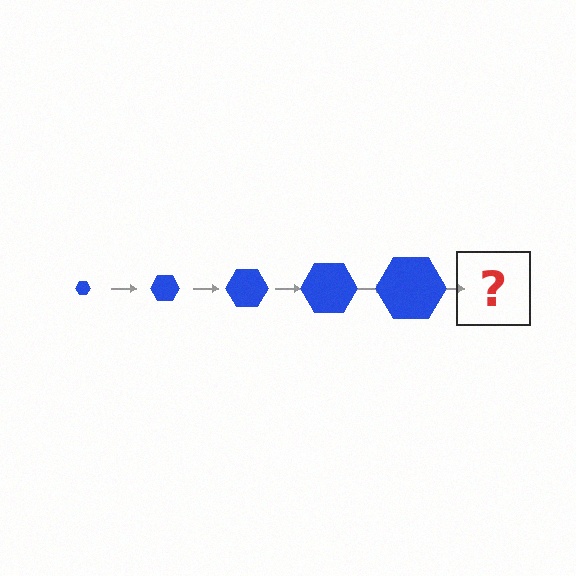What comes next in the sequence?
The next element should be a blue hexagon, larger than the previous one.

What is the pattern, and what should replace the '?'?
The pattern is that the hexagon gets progressively larger each step. The '?' should be a blue hexagon, larger than the previous one.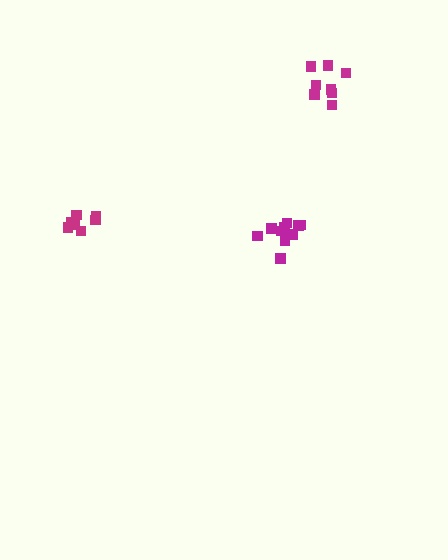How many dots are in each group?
Group 1: 10 dots, Group 2: 7 dots, Group 3: 8 dots (25 total).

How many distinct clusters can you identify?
There are 3 distinct clusters.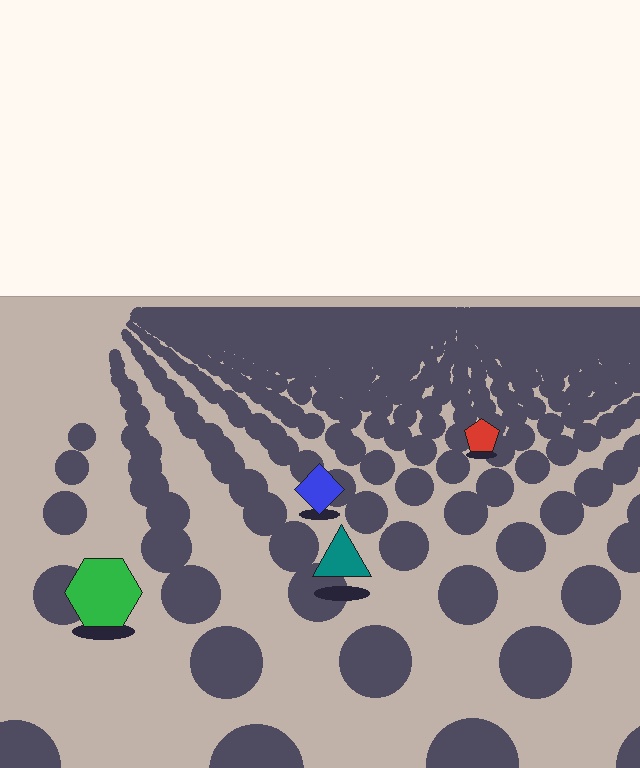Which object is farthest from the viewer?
The red pentagon is farthest from the viewer. It appears smaller and the ground texture around it is denser.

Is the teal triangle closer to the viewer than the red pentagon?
Yes. The teal triangle is closer — you can tell from the texture gradient: the ground texture is coarser near it.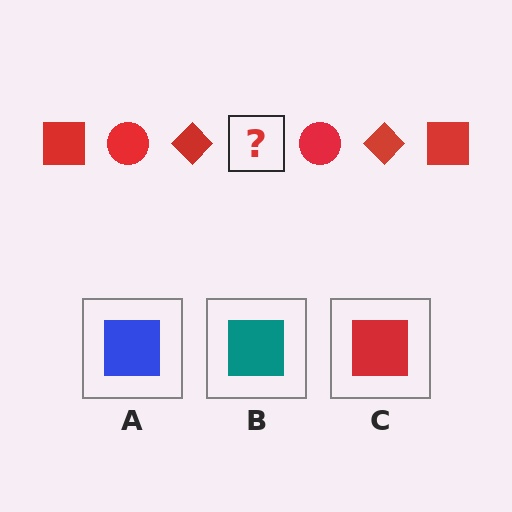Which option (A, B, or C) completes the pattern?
C.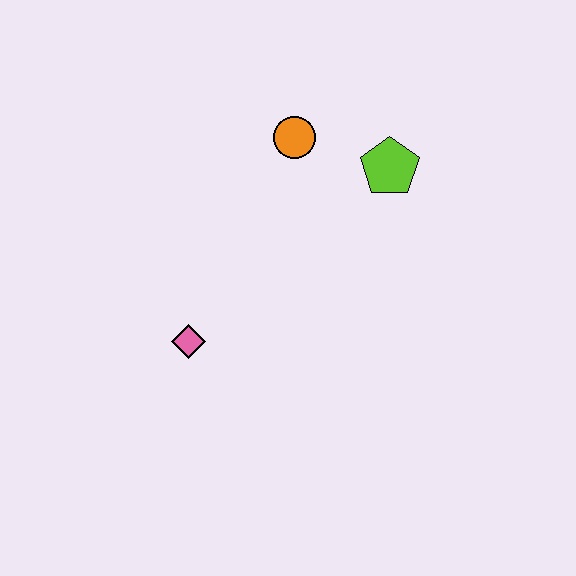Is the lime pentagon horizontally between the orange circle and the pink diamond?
No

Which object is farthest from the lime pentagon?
The pink diamond is farthest from the lime pentagon.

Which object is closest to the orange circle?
The lime pentagon is closest to the orange circle.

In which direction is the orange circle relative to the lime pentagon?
The orange circle is to the left of the lime pentagon.